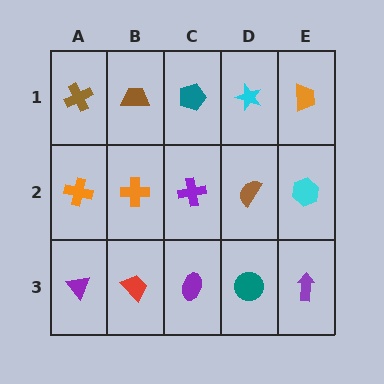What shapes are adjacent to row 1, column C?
A purple cross (row 2, column C), a brown trapezoid (row 1, column B), a cyan star (row 1, column D).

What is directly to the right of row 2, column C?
A brown semicircle.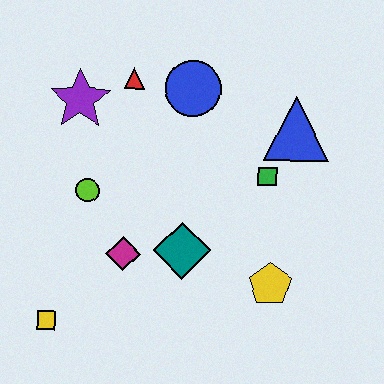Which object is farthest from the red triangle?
The yellow square is farthest from the red triangle.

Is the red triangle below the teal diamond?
No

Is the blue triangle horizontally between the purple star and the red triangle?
No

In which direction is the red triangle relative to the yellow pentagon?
The red triangle is above the yellow pentagon.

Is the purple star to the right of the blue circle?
No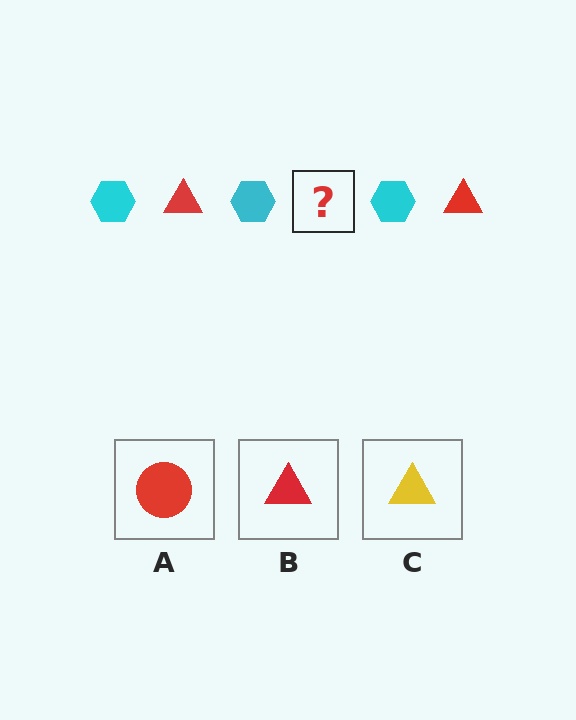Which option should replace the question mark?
Option B.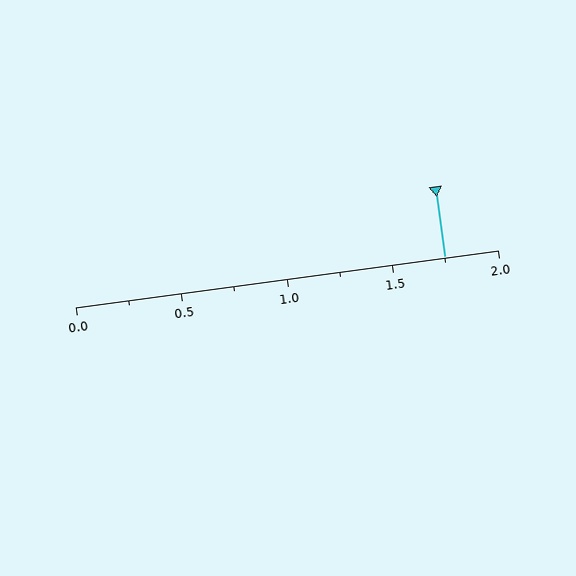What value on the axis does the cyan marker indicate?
The marker indicates approximately 1.75.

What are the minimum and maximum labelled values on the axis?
The axis runs from 0.0 to 2.0.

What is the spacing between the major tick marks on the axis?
The major ticks are spaced 0.5 apart.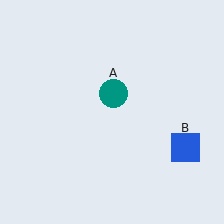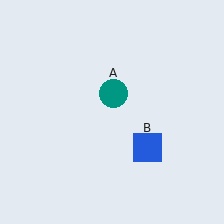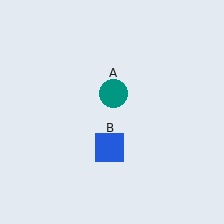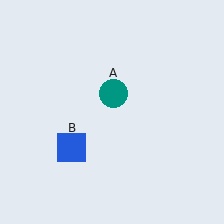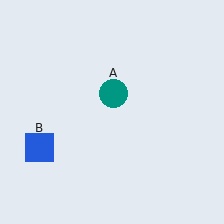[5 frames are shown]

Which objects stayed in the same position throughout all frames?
Teal circle (object A) remained stationary.